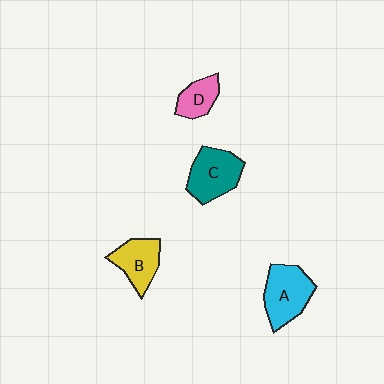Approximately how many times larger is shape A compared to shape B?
Approximately 1.3 times.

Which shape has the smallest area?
Shape D (pink).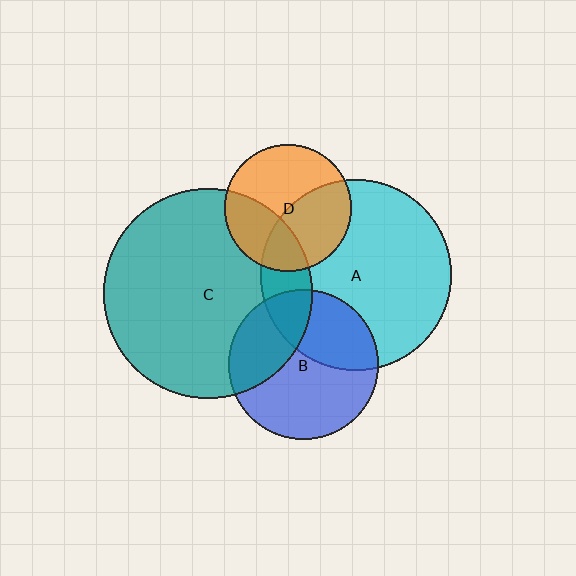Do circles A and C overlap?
Yes.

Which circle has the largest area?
Circle C (teal).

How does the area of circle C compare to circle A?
Approximately 1.2 times.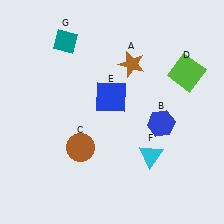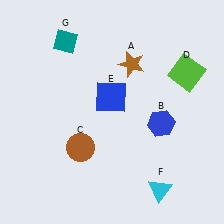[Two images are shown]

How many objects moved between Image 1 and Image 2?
1 object moved between the two images.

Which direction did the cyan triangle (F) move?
The cyan triangle (F) moved down.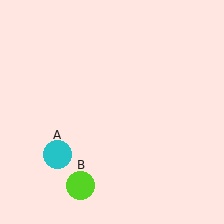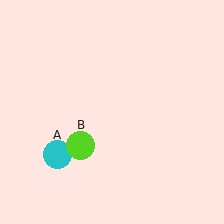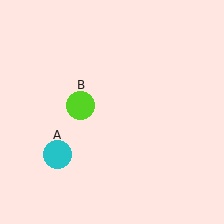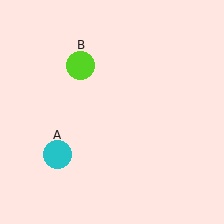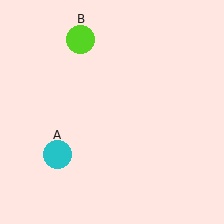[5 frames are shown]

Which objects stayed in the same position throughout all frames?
Cyan circle (object A) remained stationary.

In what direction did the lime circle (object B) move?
The lime circle (object B) moved up.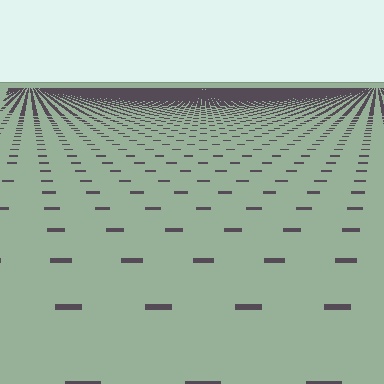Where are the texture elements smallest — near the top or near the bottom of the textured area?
Near the top.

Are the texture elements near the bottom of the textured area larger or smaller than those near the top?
Larger. Near the bottom, elements are closer to the viewer and appear at a bigger on-screen size.